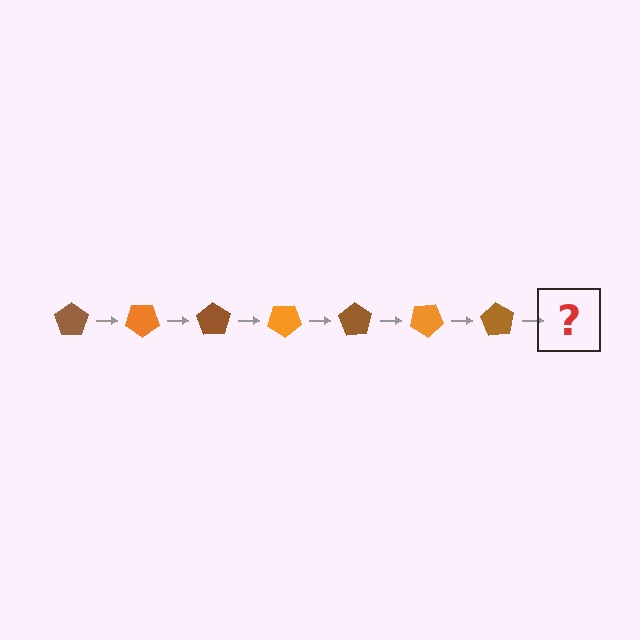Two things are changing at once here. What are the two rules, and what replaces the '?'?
The two rules are that it rotates 35 degrees each step and the color cycles through brown and orange. The '?' should be an orange pentagon, rotated 245 degrees from the start.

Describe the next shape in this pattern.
It should be an orange pentagon, rotated 245 degrees from the start.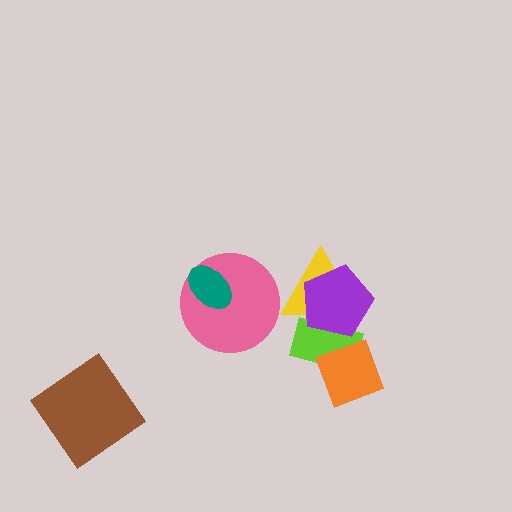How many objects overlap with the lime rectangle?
3 objects overlap with the lime rectangle.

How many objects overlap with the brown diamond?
0 objects overlap with the brown diamond.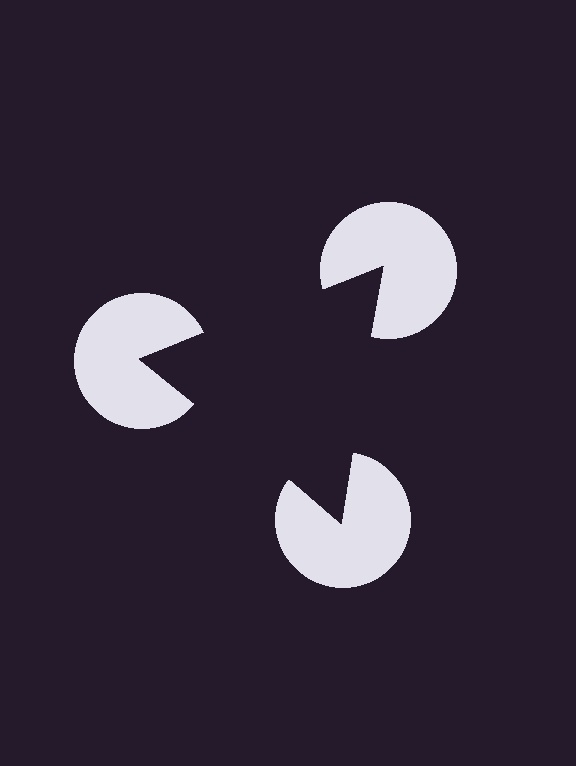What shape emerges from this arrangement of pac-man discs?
An illusory triangle — its edges are inferred from the aligned wedge cuts in the pac-man discs, not physically drawn.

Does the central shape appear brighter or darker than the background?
It typically appears slightly darker than the background, even though no actual brightness change is drawn.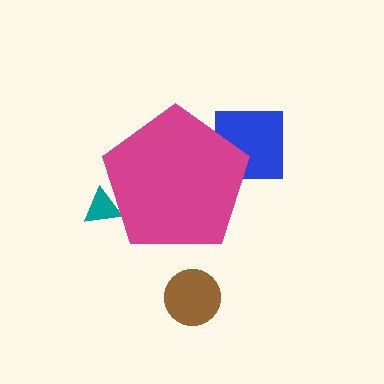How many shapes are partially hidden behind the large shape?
2 shapes are partially hidden.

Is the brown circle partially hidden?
No, the brown circle is fully visible.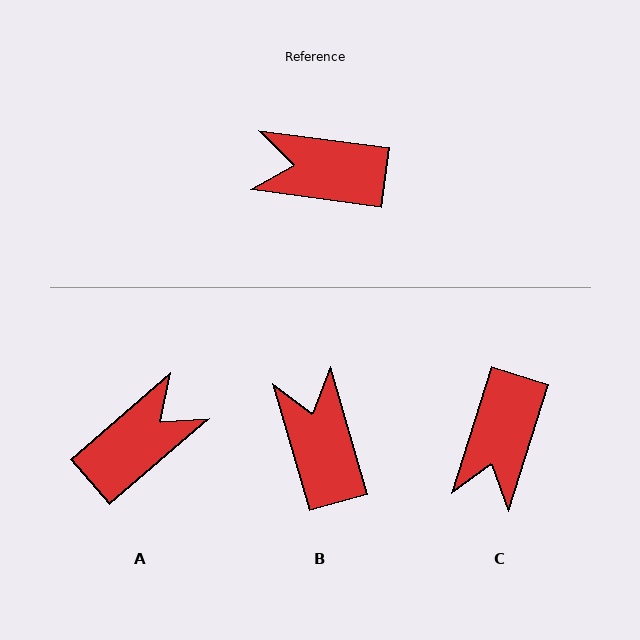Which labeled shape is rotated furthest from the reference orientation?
A, about 132 degrees away.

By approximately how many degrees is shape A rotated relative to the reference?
Approximately 132 degrees clockwise.